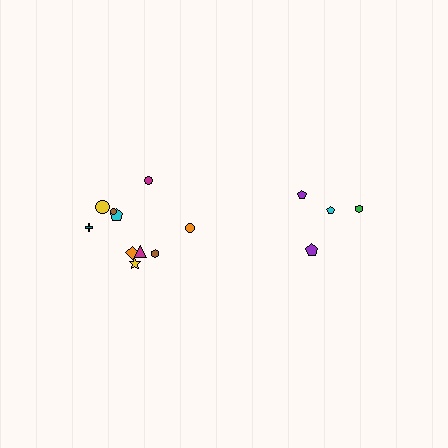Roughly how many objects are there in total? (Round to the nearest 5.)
Roughly 15 objects in total.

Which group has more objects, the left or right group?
The left group.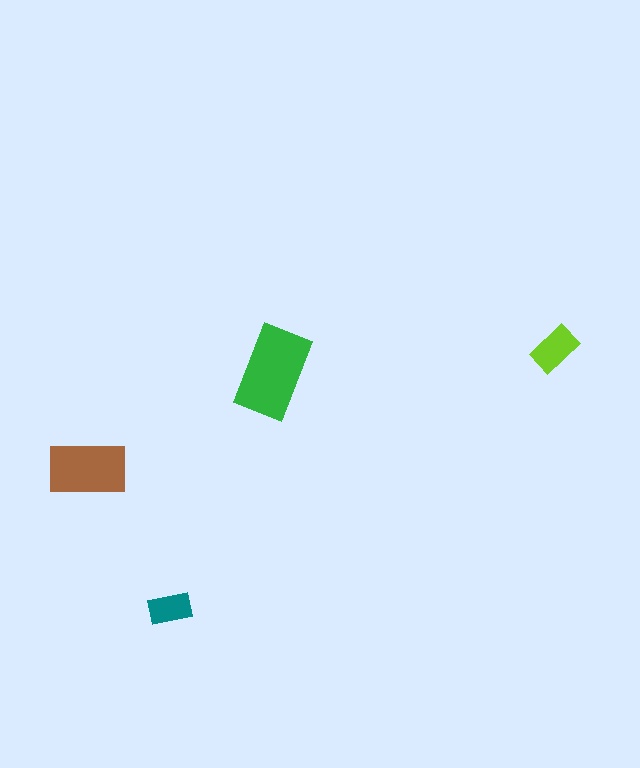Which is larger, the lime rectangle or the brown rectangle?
The brown one.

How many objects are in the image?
There are 4 objects in the image.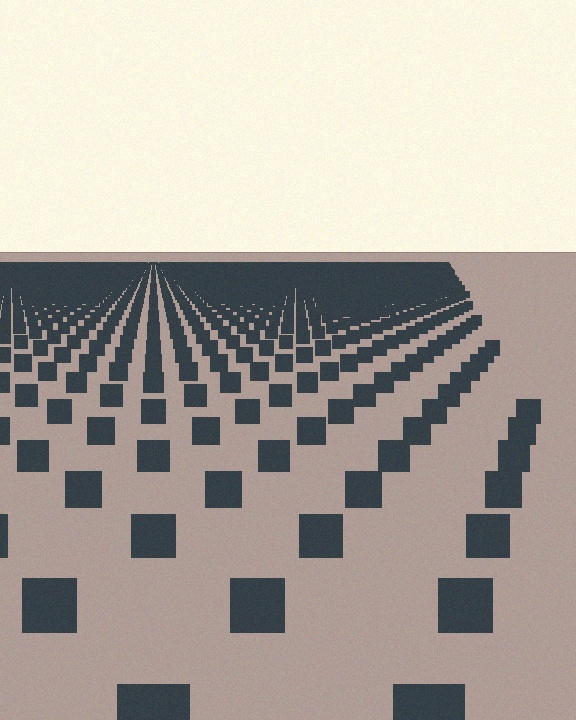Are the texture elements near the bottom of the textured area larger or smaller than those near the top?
Larger. Near the bottom, elements are closer to the viewer and appear at a bigger on-screen size.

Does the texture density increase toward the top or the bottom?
Density increases toward the top.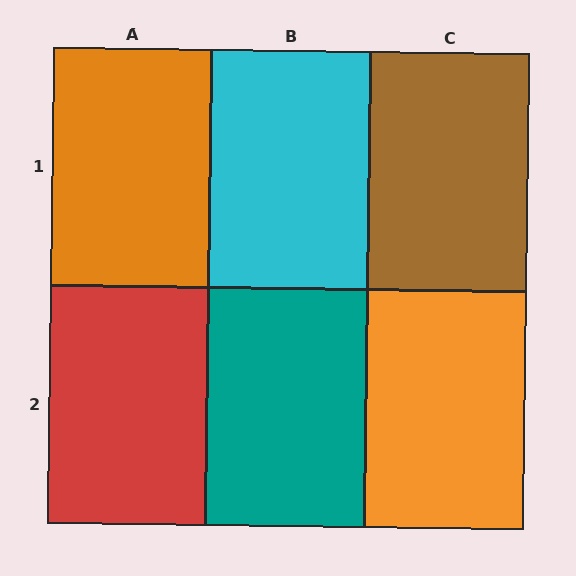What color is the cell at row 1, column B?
Cyan.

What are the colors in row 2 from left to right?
Red, teal, orange.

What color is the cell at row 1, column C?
Brown.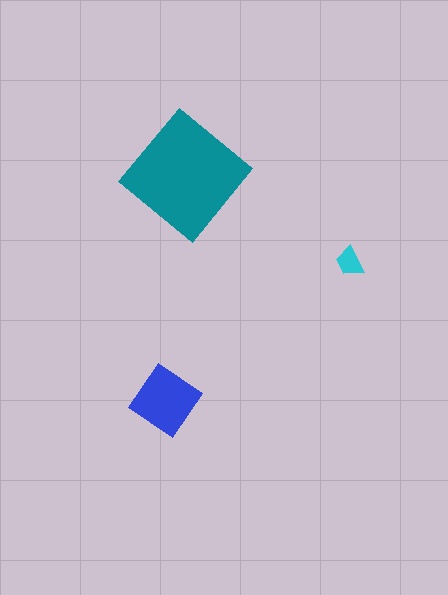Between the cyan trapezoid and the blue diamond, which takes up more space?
The blue diamond.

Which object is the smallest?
The cyan trapezoid.